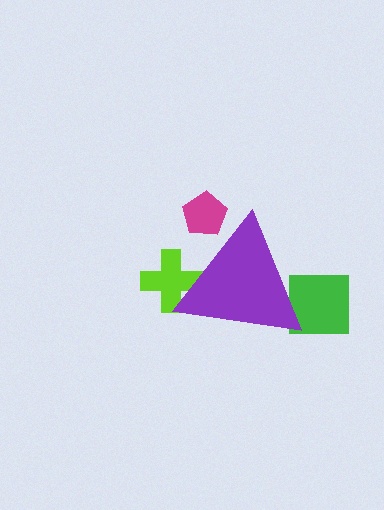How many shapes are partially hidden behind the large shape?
3 shapes are partially hidden.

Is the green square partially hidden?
Yes, the green square is partially hidden behind the purple triangle.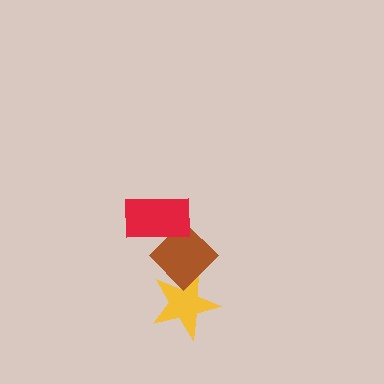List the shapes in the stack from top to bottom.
From top to bottom: the red rectangle, the brown diamond, the yellow star.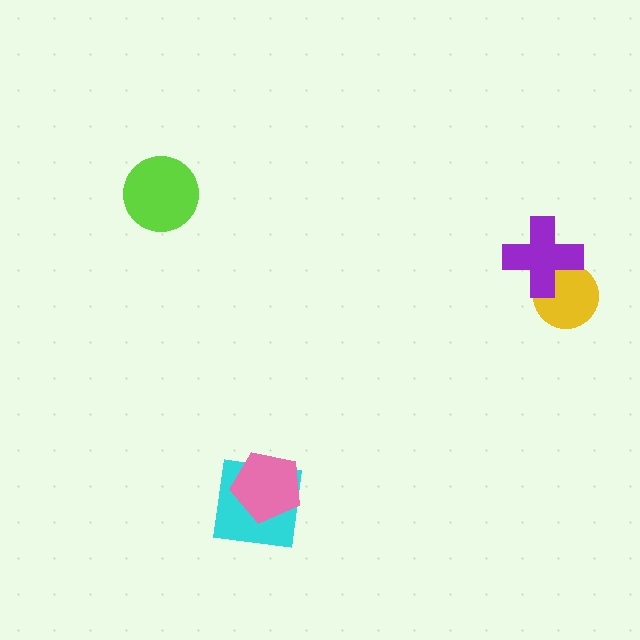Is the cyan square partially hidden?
Yes, it is partially covered by another shape.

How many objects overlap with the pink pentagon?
1 object overlaps with the pink pentagon.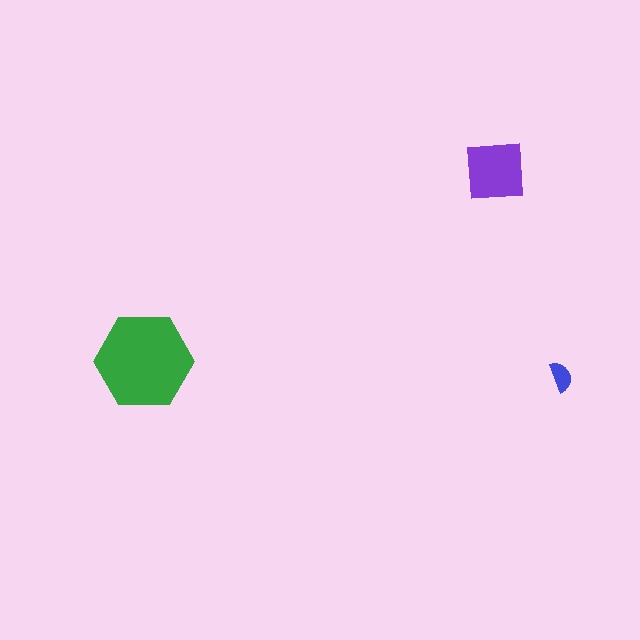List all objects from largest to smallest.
The green hexagon, the purple square, the blue semicircle.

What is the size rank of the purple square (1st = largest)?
2nd.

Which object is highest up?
The purple square is topmost.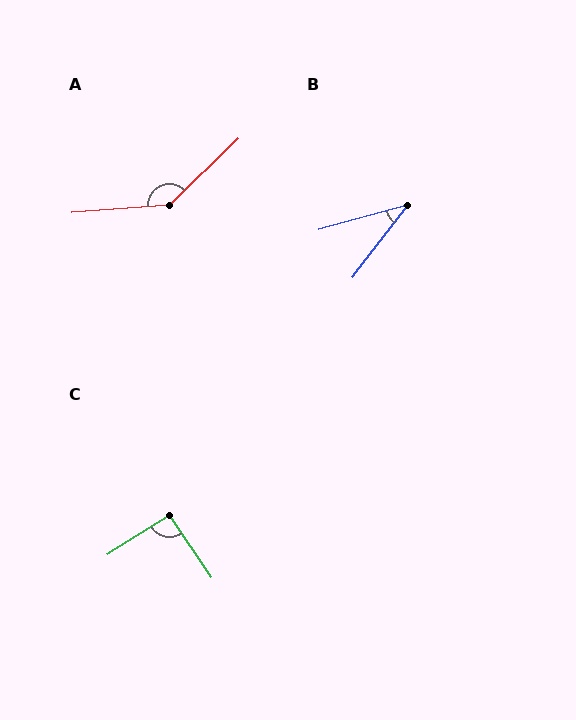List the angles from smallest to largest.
B (37°), C (93°), A (140°).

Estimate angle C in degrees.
Approximately 93 degrees.